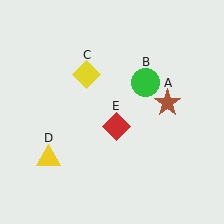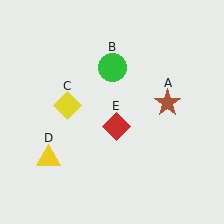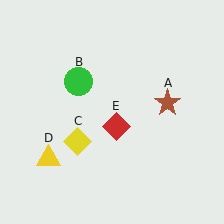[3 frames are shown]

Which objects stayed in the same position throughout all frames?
Brown star (object A) and yellow triangle (object D) and red diamond (object E) remained stationary.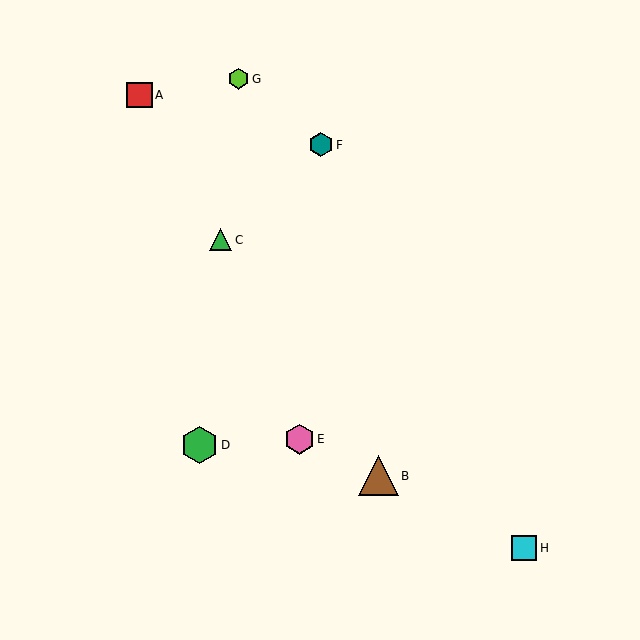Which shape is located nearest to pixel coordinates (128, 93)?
The red square (labeled A) at (139, 95) is nearest to that location.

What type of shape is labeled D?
Shape D is a green hexagon.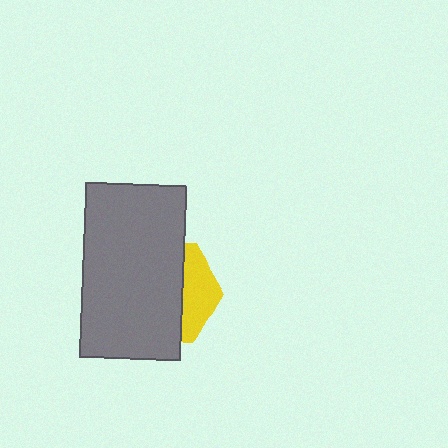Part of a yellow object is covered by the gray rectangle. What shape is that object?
It is a hexagon.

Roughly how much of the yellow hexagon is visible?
A small part of it is visible (roughly 31%).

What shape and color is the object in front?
The object in front is a gray rectangle.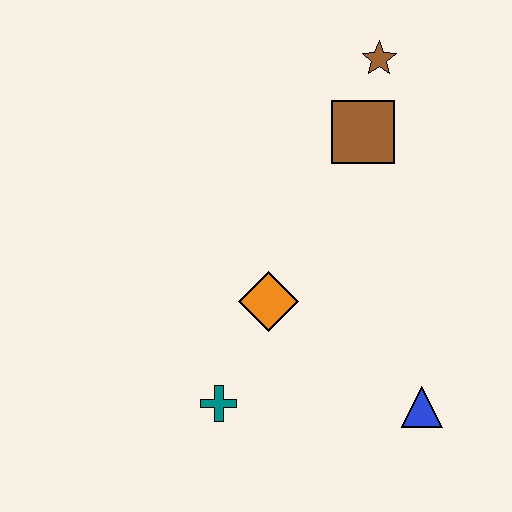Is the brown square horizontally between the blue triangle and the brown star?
No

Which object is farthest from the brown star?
The teal cross is farthest from the brown star.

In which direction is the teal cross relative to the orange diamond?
The teal cross is below the orange diamond.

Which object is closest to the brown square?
The brown star is closest to the brown square.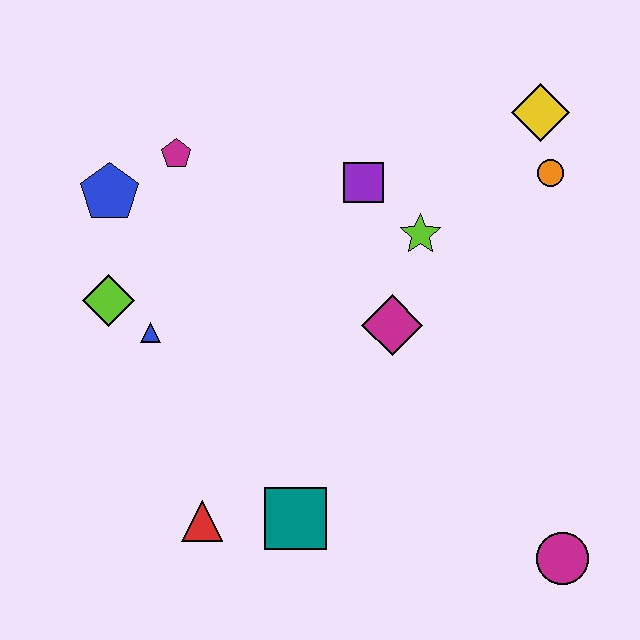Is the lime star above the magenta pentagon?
No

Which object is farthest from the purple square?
The magenta circle is farthest from the purple square.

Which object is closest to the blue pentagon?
The magenta pentagon is closest to the blue pentagon.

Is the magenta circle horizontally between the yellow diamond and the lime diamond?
No